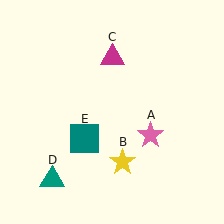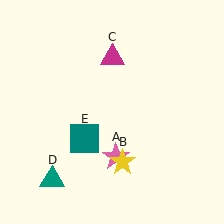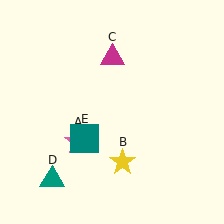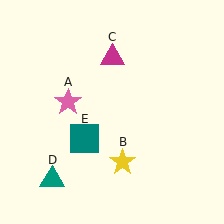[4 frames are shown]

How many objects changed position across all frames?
1 object changed position: pink star (object A).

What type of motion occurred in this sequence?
The pink star (object A) rotated clockwise around the center of the scene.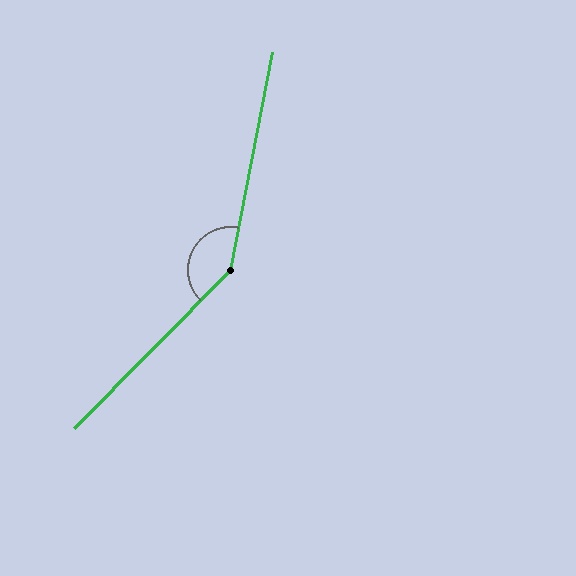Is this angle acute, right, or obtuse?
It is obtuse.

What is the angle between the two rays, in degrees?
Approximately 146 degrees.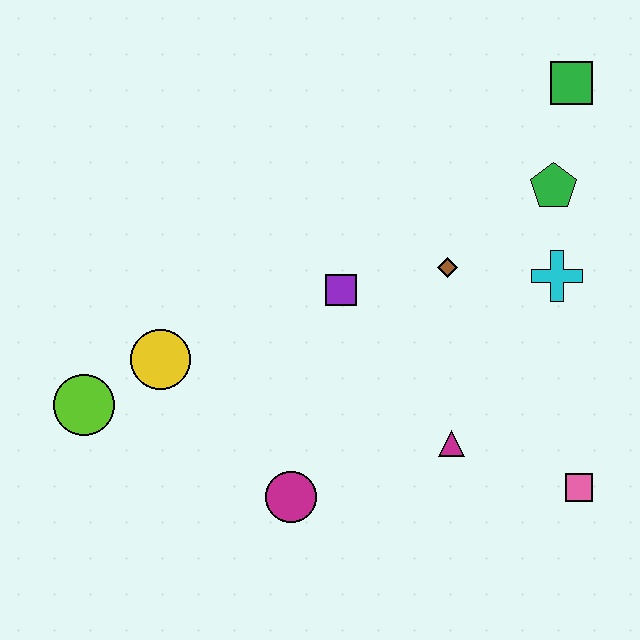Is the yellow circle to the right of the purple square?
No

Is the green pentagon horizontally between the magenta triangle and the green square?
Yes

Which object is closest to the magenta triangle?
The pink square is closest to the magenta triangle.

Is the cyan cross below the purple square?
No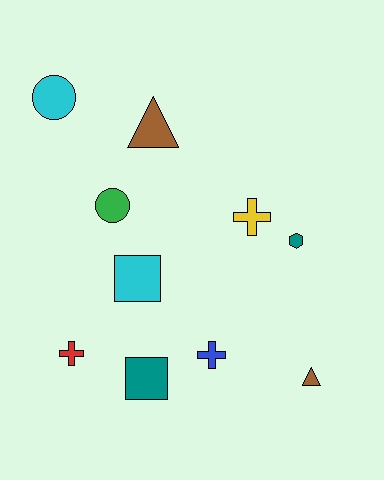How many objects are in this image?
There are 10 objects.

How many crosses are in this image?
There are 3 crosses.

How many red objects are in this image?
There is 1 red object.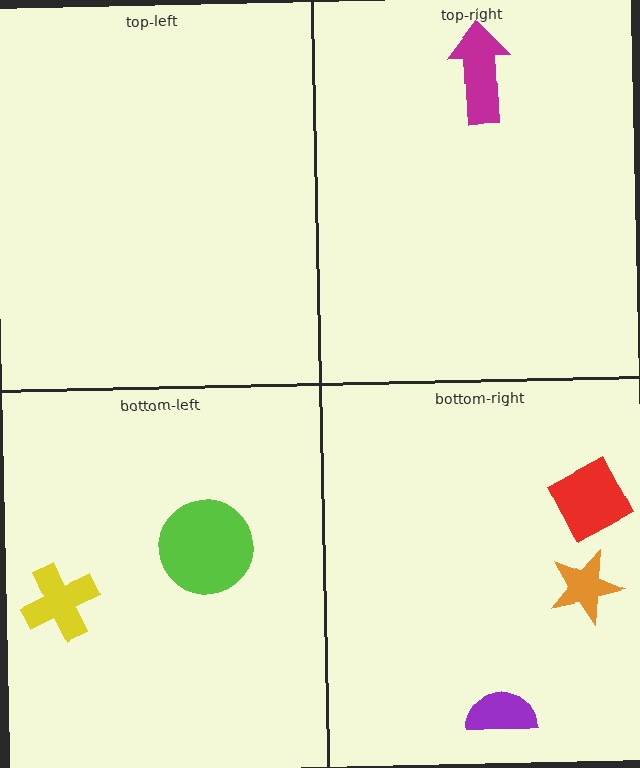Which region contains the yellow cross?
The bottom-left region.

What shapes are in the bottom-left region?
The lime circle, the yellow cross.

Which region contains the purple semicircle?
The bottom-right region.